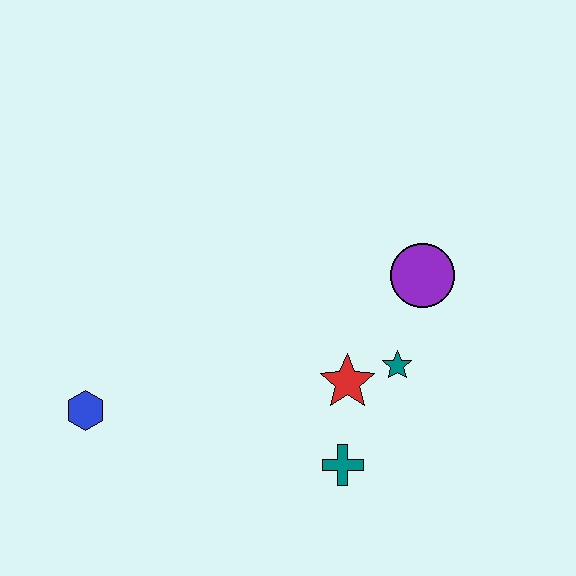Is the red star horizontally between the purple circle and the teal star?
No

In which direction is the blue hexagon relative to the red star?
The blue hexagon is to the left of the red star.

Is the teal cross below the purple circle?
Yes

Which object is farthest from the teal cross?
The blue hexagon is farthest from the teal cross.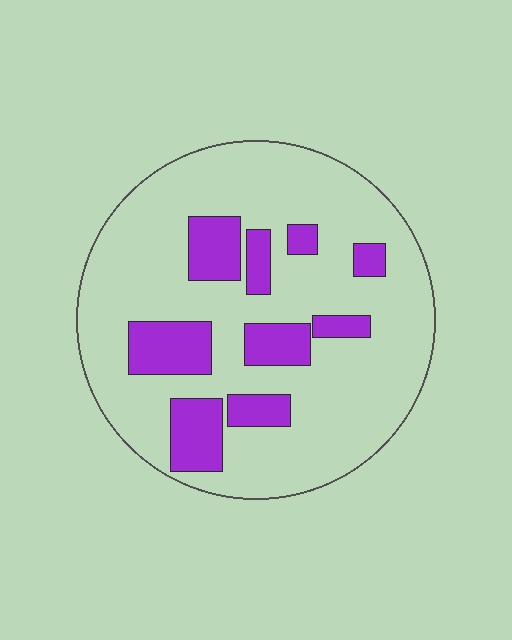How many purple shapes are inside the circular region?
9.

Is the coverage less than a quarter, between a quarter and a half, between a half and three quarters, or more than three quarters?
Less than a quarter.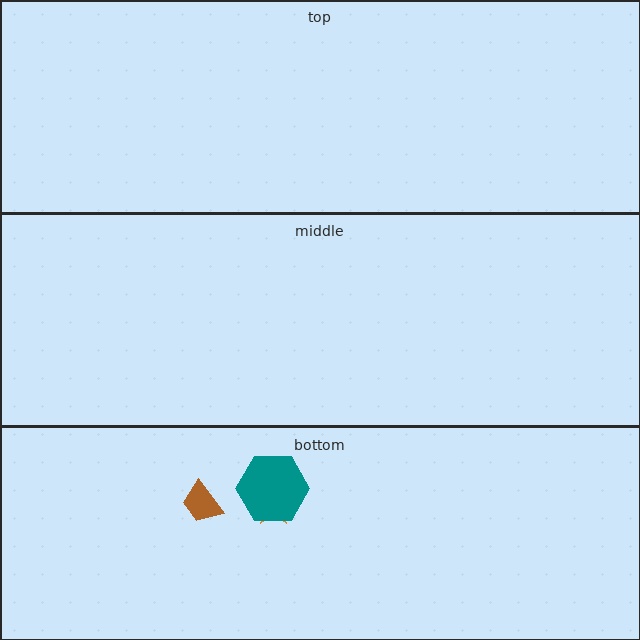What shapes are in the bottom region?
The orange star, the brown trapezoid, the teal hexagon.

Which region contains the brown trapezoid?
The bottom region.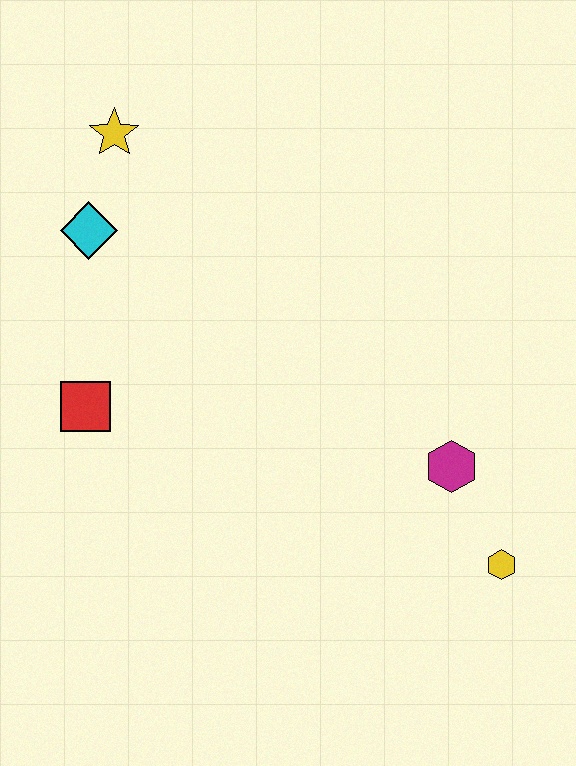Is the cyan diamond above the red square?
Yes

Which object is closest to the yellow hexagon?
The magenta hexagon is closest to the yellow hexagon.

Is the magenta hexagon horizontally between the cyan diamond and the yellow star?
No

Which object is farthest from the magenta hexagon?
The yellow star is farthest from the magenta hexagon.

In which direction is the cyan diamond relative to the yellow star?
The cyan diamond is below the yellow star.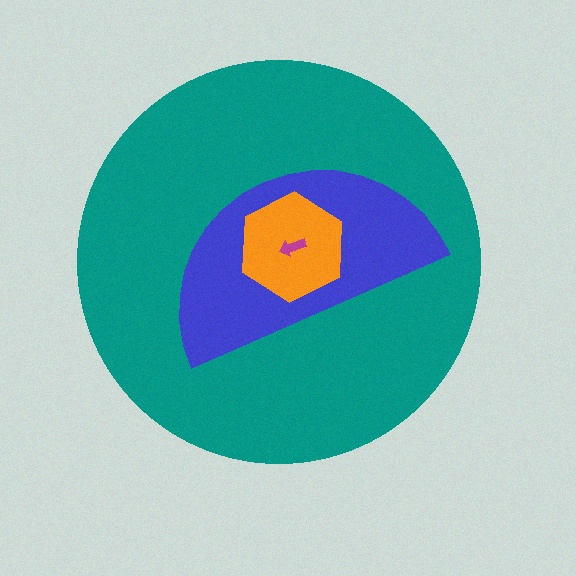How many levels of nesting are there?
4.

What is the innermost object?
The magenta arrow.